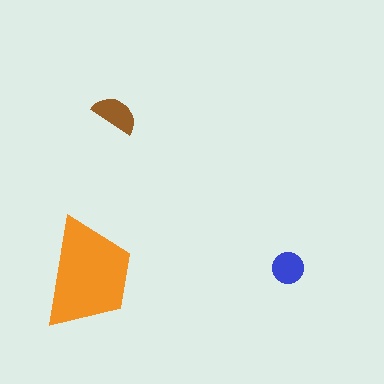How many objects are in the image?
There are 3 objects in the image.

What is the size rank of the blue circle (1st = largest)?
3rd.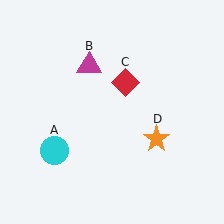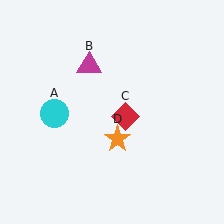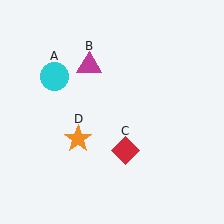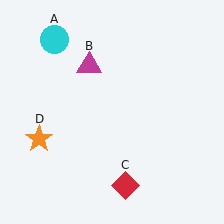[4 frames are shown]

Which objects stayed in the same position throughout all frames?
Magenta triangle (object B) remained stationary.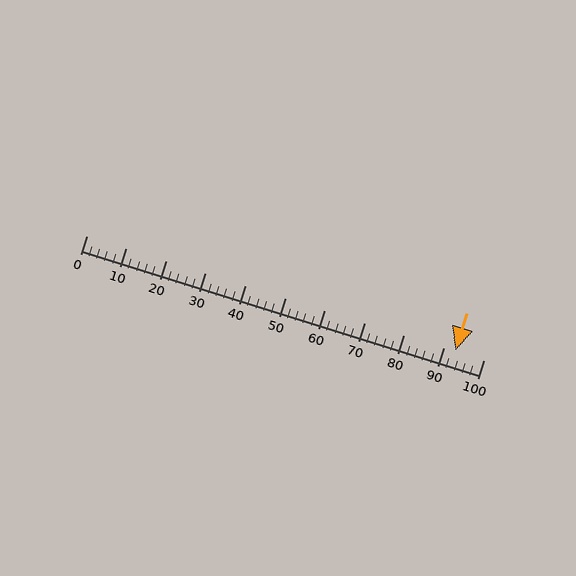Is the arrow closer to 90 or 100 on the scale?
The arrow is closer to 90.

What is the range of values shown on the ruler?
The ruler shows values from 0 to 100.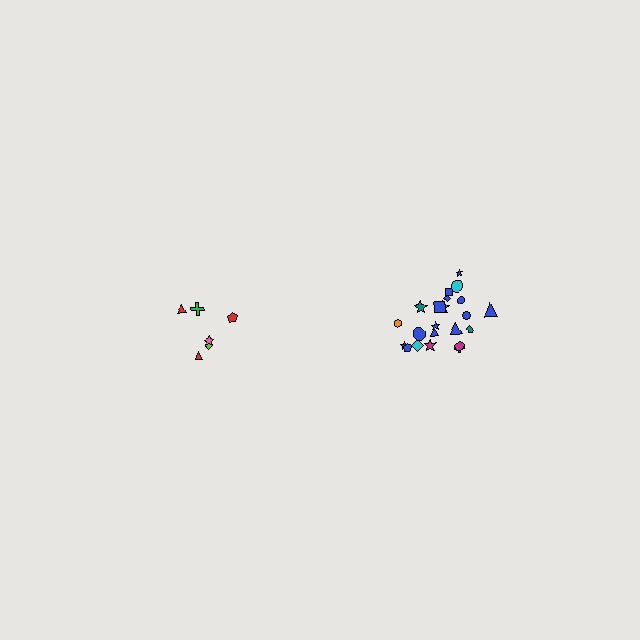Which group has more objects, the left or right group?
The right group.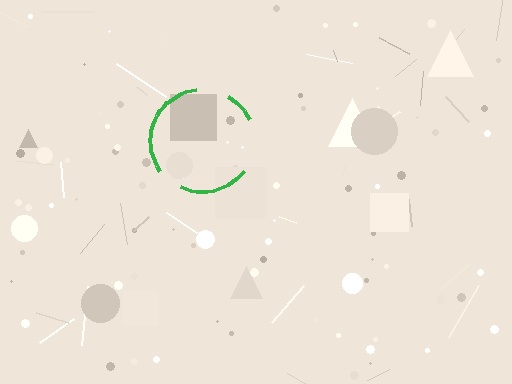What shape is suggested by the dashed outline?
The dashed outline suggests a circle.